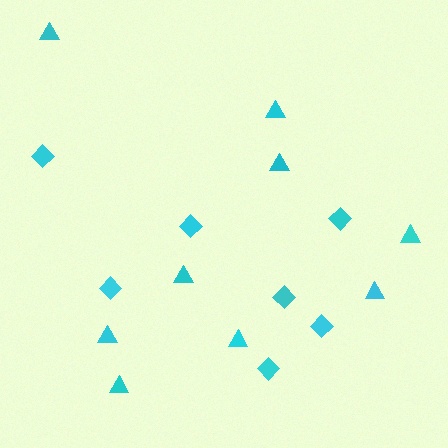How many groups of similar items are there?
There are 2 groups: one group of diamonds (7) and one group of triangles (9).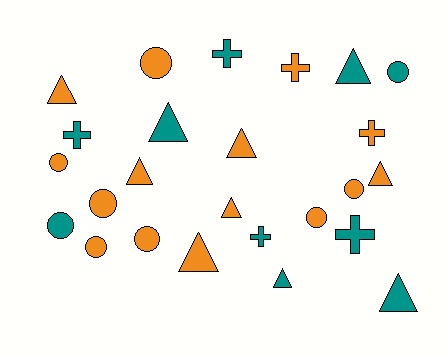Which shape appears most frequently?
Triangle, with 10 objects.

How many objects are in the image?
There are 25 objects.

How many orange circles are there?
There are 7 orange circles.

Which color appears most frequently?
Orange, with 15 objects.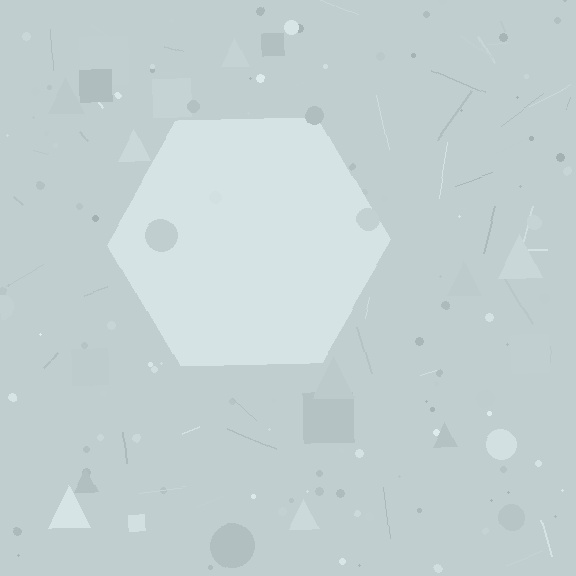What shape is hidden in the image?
A hexagon is hidden in the image.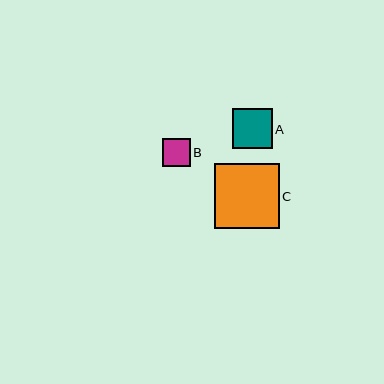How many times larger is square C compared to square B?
Square C is approximately 2.4 times the size of square B.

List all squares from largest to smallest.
From largest to smallest: C, A, B.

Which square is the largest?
Square C is the largest with a size of approximately 65 pixels.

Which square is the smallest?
Square B is the smallest with a size of approximately 27 pixels.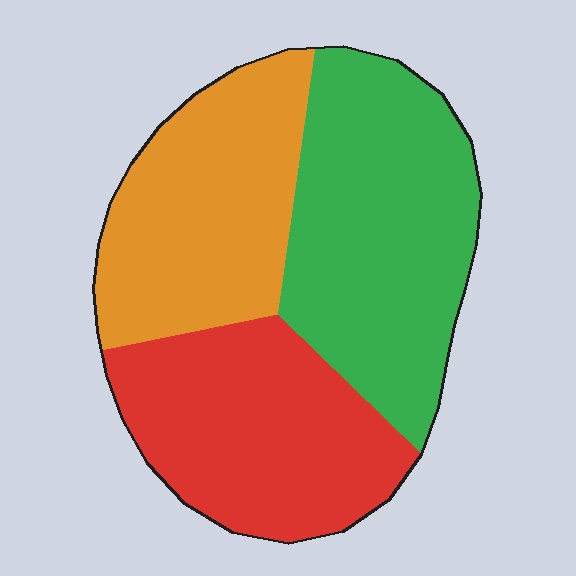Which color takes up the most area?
Green, at roughly 40%.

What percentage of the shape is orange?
Orange covers around 30% of the shape.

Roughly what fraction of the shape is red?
Red takes up between a quarter and a half of the shape.